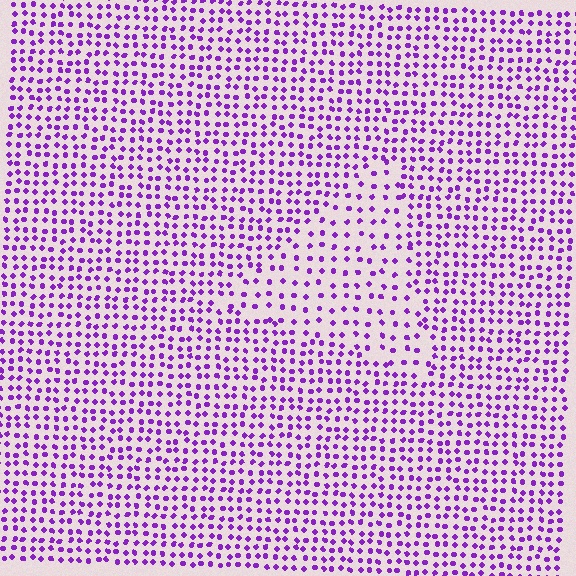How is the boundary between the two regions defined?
The boundary is defined by a change in element density (approximately 1.8x ratio). All elements are the same color, size, and shape.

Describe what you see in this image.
The image contains small purple elements arranged at two different densities. A triangle-shaped region is visible where the elements are less densely packed than the surrounding area.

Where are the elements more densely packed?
The elements are more densely packed outside the triangle boundary.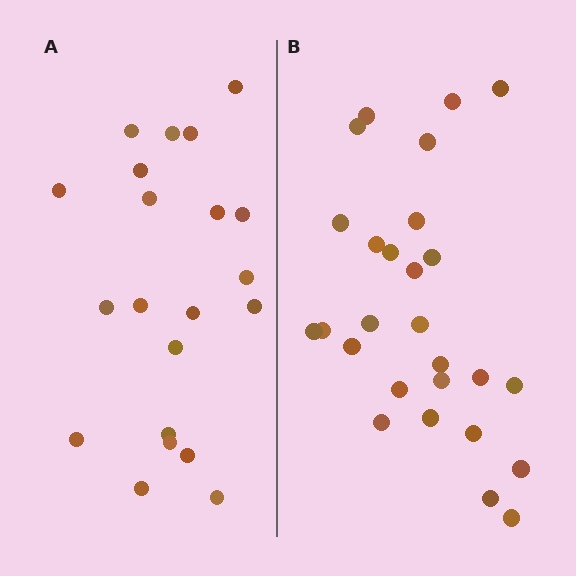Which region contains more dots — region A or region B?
Region B (the right region) has more dots.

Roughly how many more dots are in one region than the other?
Region B has about 6 more dots than region A.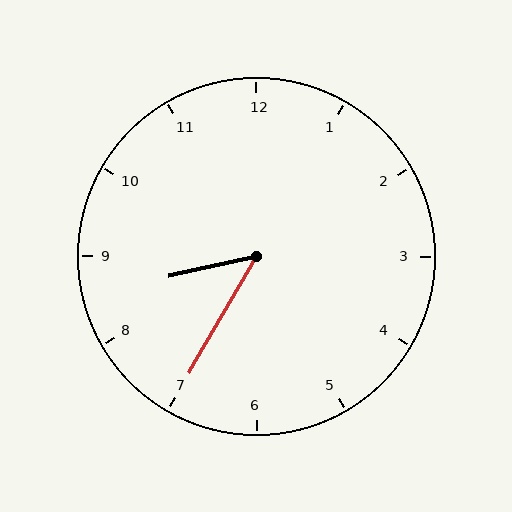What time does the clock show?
8:35.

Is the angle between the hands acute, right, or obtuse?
It is acute.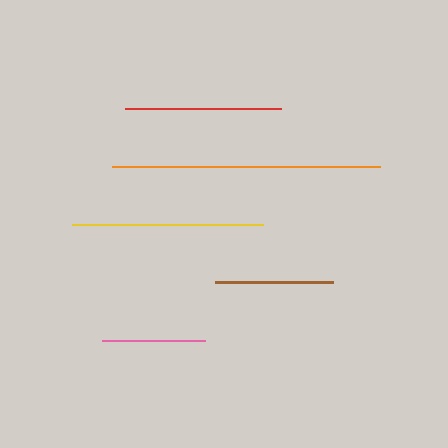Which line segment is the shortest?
The pink line is the shortest at approximately 103 pixels.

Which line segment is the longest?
The orange line is the longest at approximately 268 pixels.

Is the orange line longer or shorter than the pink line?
The orange line is longer than the pink line.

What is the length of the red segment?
The red segment is approximately 157 pixels long.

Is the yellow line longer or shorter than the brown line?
The yellow line is longer than the brown line.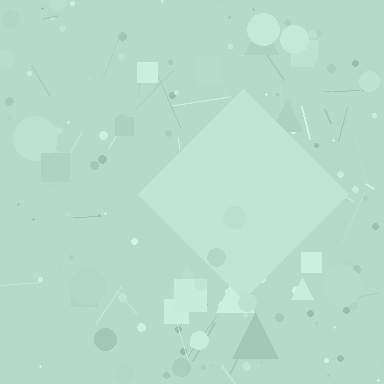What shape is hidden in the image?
A diamond is hidden in the image.